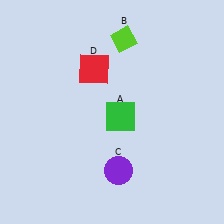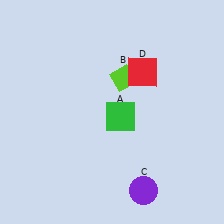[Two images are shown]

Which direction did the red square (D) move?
The red square (D) moved right.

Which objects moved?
The objects that moved are: the lime diamond (B), the purple circle (C), the red square (D).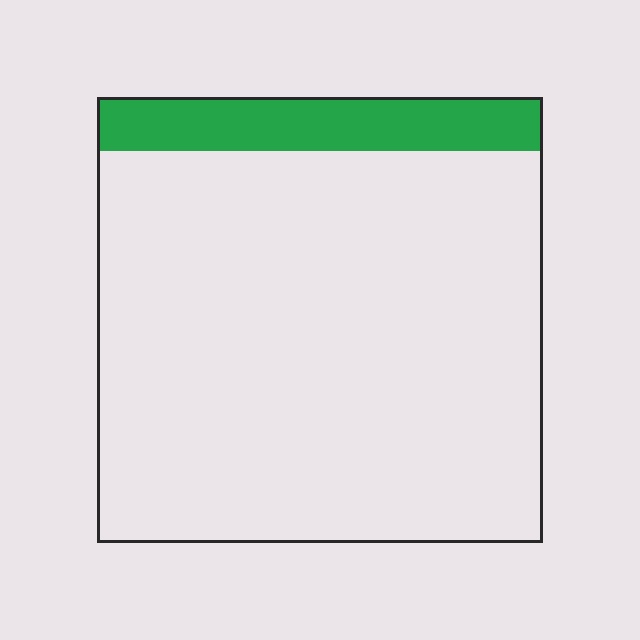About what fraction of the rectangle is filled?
About one eighth (1/8).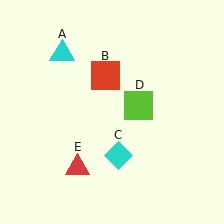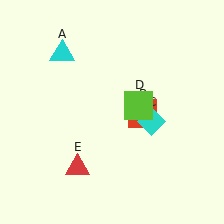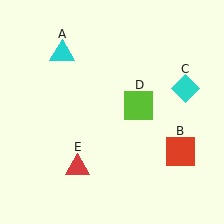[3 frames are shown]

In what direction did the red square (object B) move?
The red square (object B) moved down and to the right.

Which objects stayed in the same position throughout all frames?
Cyan triangle (object A) and lime square (object D) and red triangle (object E) remained stationary.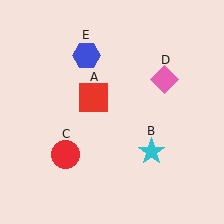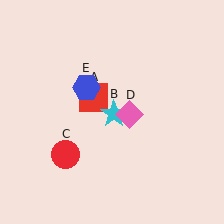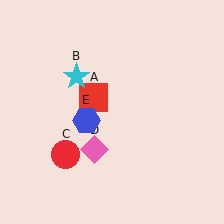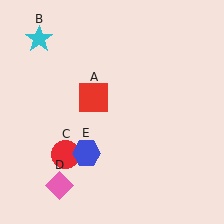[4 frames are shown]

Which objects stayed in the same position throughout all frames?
Red square (object A) and red circle (object C) remained stationary.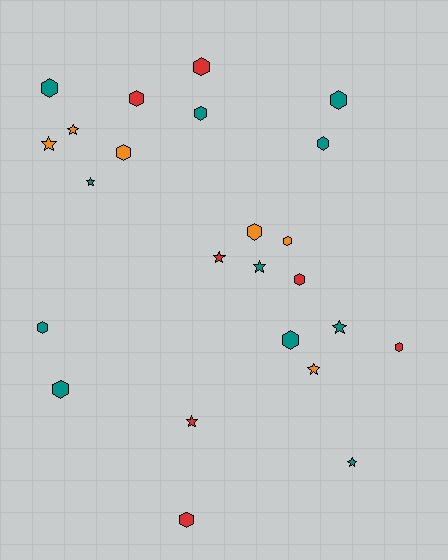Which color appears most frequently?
Teal, with 11 objects.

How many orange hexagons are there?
There are 3 orange hexagons.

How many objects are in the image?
There are 24 objects.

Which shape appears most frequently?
Hexagon, with 15 objects.